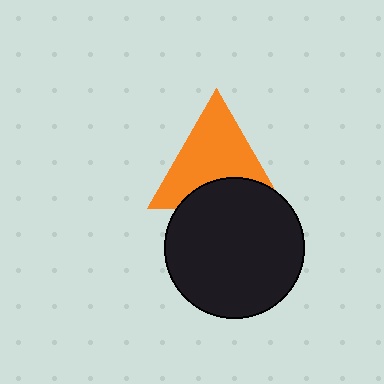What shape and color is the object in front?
The object in front is a black circle.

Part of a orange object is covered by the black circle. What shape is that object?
It is a triangle.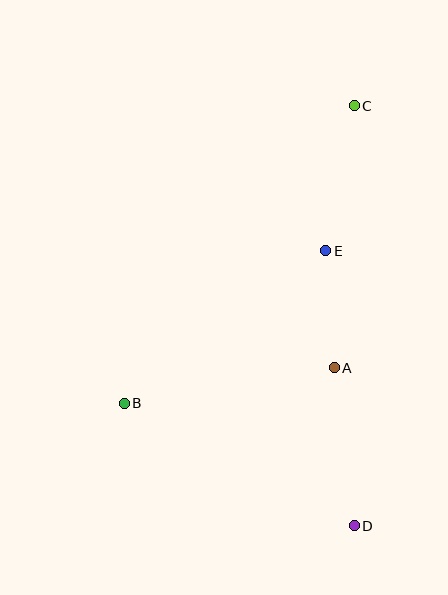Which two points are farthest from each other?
Points C and D are farthest from each other.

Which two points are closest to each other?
Points A and E are closest to each other.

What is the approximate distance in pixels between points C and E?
The distance between C and E is approximately 148 pixels.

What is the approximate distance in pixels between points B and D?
The distance between B and D is approximately 261 pixels.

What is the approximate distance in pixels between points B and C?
The distance between B and C is approximately 376 pixels.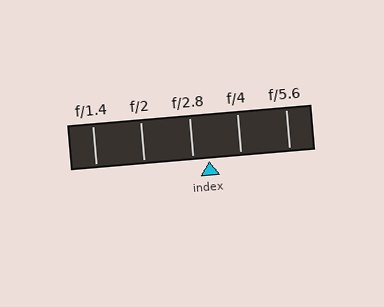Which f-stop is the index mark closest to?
The index mark is closest to f/2.8.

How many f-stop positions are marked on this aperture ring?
There are 5 f-stop positions marked.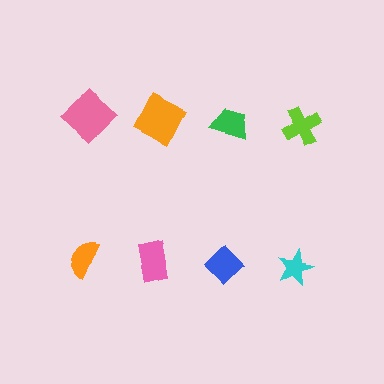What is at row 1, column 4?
A lime cross.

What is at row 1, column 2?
An orange square.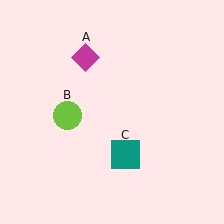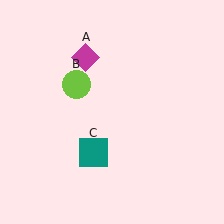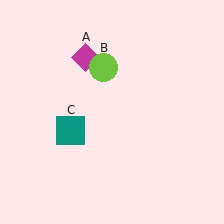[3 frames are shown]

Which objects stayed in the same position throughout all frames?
Magenta diamond (object A) remained stationary.